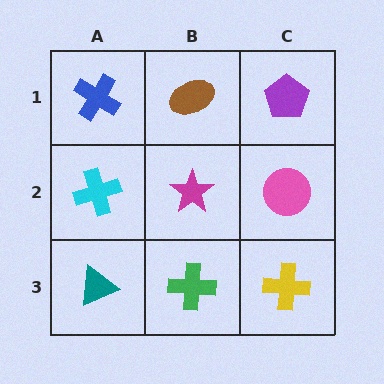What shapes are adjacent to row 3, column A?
A cyan cross (row 2, column A), a green cross (row 3, column B).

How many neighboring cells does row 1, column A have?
2.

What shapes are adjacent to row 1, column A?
A cyan cross (row 2, column A), a brown ellipse (row 1, column B).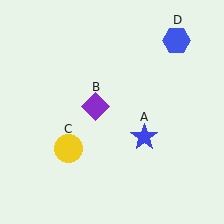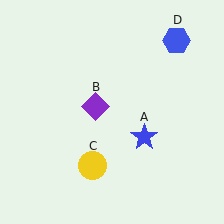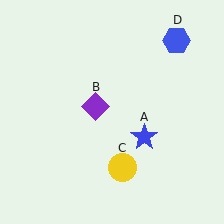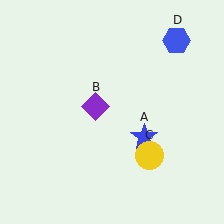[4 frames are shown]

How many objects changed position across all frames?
1 object changed position: yellow circle (object C).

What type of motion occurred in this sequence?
The yellow circle (object C) rotated counterclockwise around the center of the scene.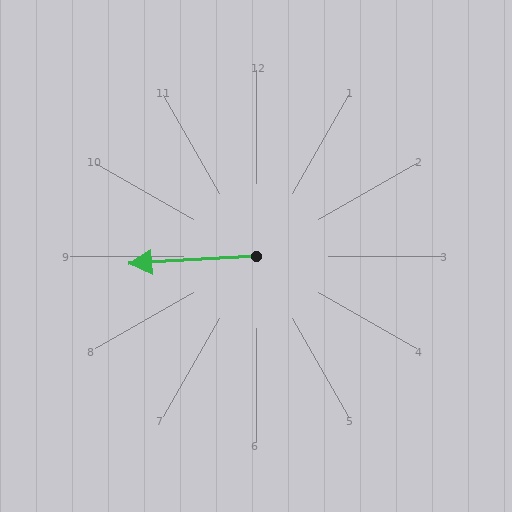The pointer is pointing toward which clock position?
Roughly 9 o'clock.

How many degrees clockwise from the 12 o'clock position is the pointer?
Approximately 267 degrees.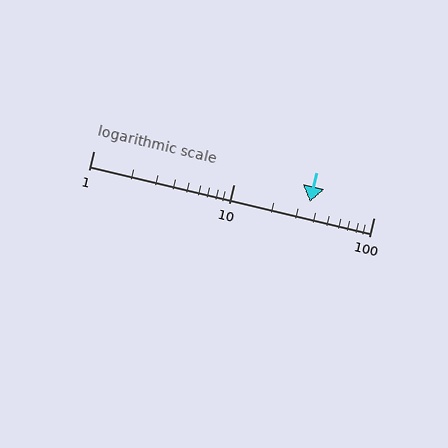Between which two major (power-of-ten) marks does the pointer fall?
The pointer is between 10 and 100.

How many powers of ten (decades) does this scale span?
The scale spans 2 decades, from 1 to 100.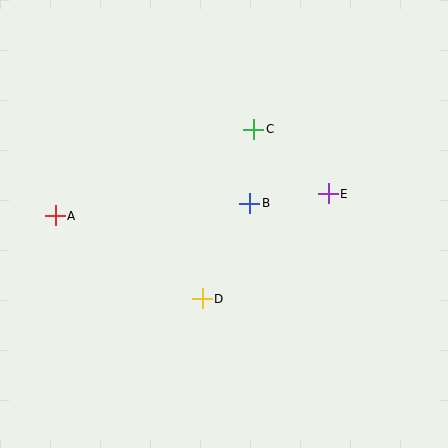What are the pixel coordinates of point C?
Point C is at (254, 129).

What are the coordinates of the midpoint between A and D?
The midpoint between A and D is at (129, 257).